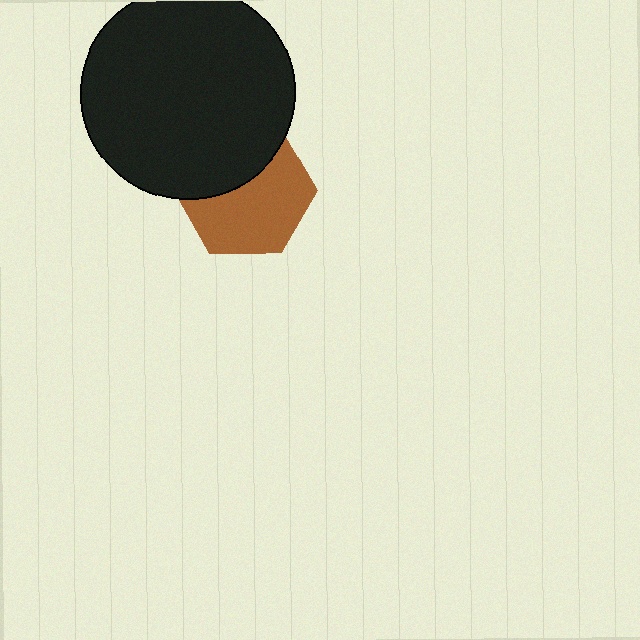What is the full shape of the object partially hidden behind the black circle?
The partially hidden object is a brown hexagon.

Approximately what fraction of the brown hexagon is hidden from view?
Roughly 38% of the brown hexagon is hidden behind the black circle.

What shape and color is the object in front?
The object in front is a black circle.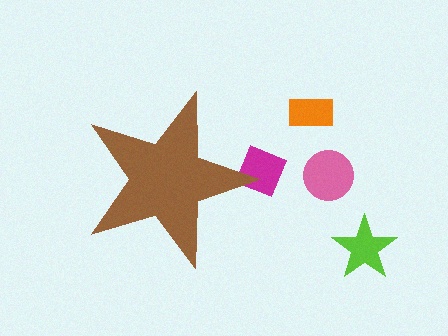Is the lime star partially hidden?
No, the lime star is fully visible.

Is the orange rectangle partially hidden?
No, the orange rectangle is fully visible.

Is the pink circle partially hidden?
No, the pink circle is fully visible.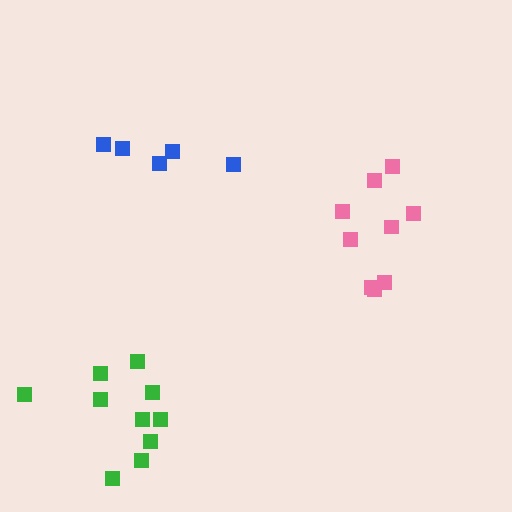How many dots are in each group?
Group 1: 10 dots, Group 2: 5 dots, Group 3: 9 dots (24 total).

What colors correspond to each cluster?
The clusters are colored: green, blue, pink.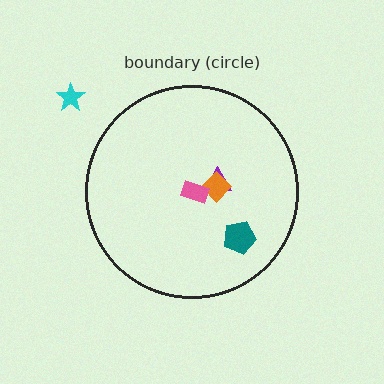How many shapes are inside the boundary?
4 inside, 1 outside.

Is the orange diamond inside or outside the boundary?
Inside.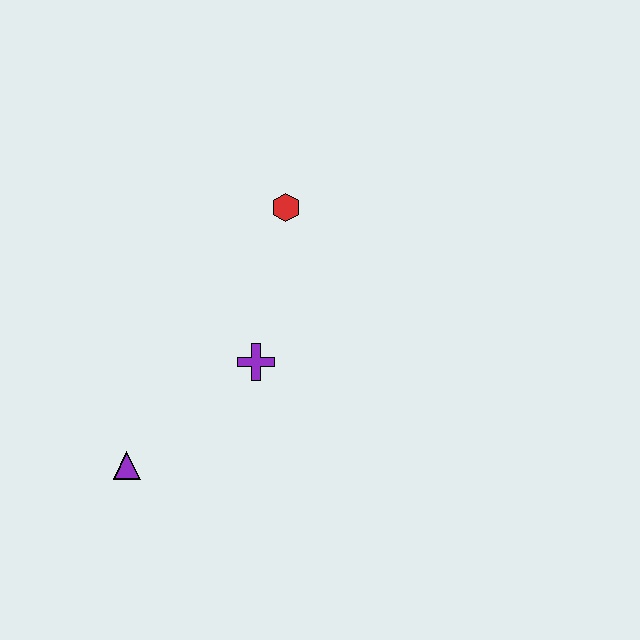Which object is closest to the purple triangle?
The purple cross is closest to the purple triangle.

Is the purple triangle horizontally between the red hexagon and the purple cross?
No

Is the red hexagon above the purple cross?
Yes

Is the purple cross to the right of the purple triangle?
Yes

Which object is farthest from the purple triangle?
The red hexagon is farthest from the purple triangle.